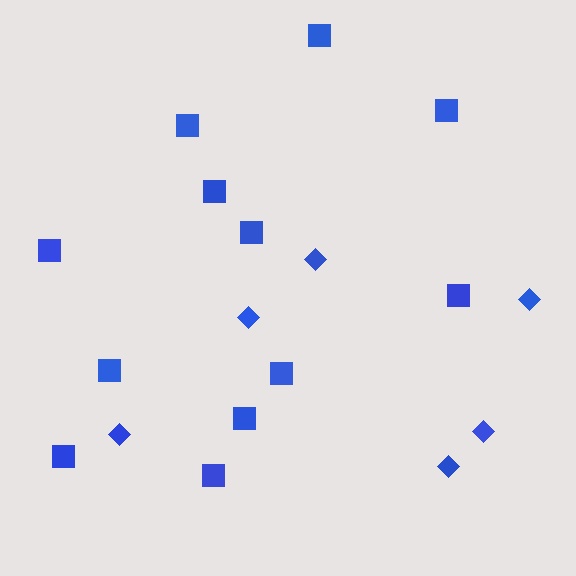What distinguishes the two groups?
There are 2 groups: one group of squares (12) and one group of diamonds (6).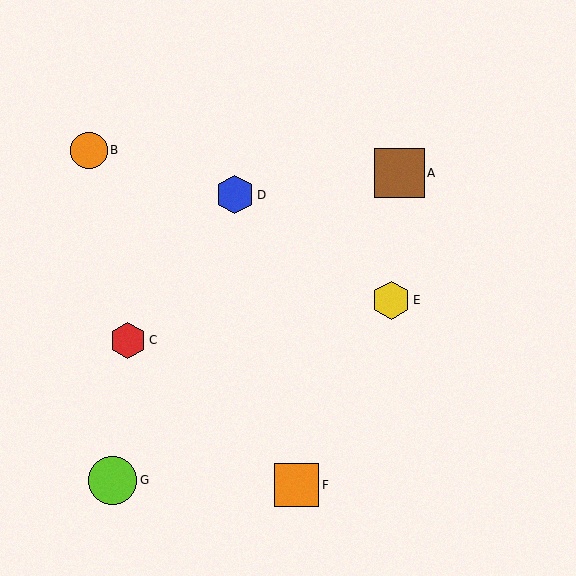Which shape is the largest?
The brown square (labeled A) is the largest.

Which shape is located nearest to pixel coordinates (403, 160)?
The brown square (labeled A) at (399, 173) is nearest to that location.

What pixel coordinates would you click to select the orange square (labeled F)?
Click at (297, 485) to select the orange square F.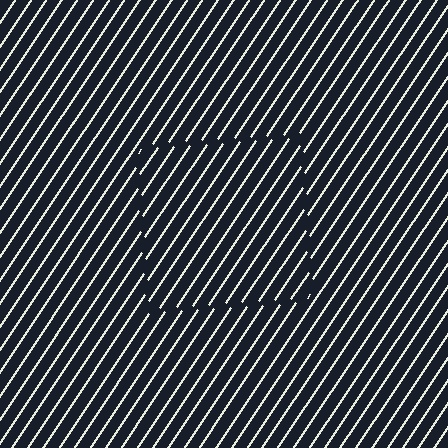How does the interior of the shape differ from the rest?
The interior of the shape contains the same grating, shifted by half a period — the contour is defined by the phase discontinuity where line-ends from the inner and outer gratings abut.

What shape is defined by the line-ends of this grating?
An illusory square. The interior of the shape contains the same grating, shifted by half a period — the contour is defined by the phase discontinuity where line-ends from the inner and outer gratings abut.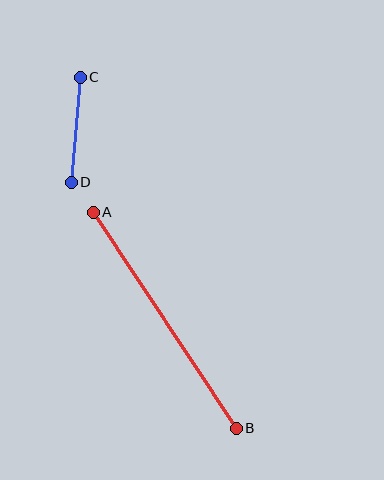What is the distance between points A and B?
The distance is approximately 259 pixels.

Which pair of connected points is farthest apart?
Points A and B are farthest apart.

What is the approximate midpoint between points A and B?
The midpoint is at approximately (165, 320) pixels.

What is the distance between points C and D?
The distance is approximately 105 pixels.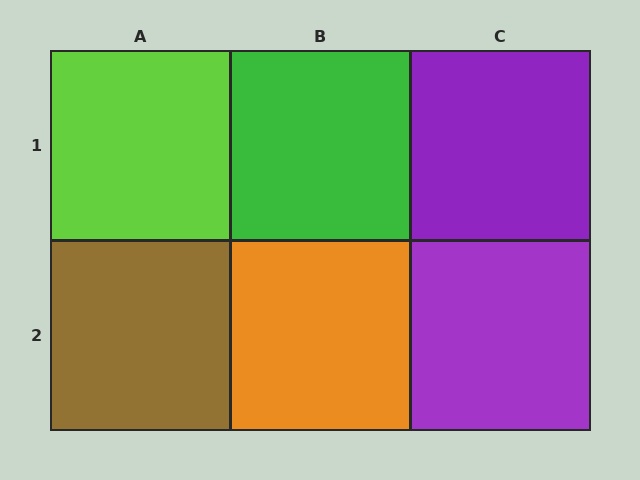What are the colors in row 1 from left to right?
Lime, green, purple.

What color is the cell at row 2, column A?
Brown.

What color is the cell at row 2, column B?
Orange.